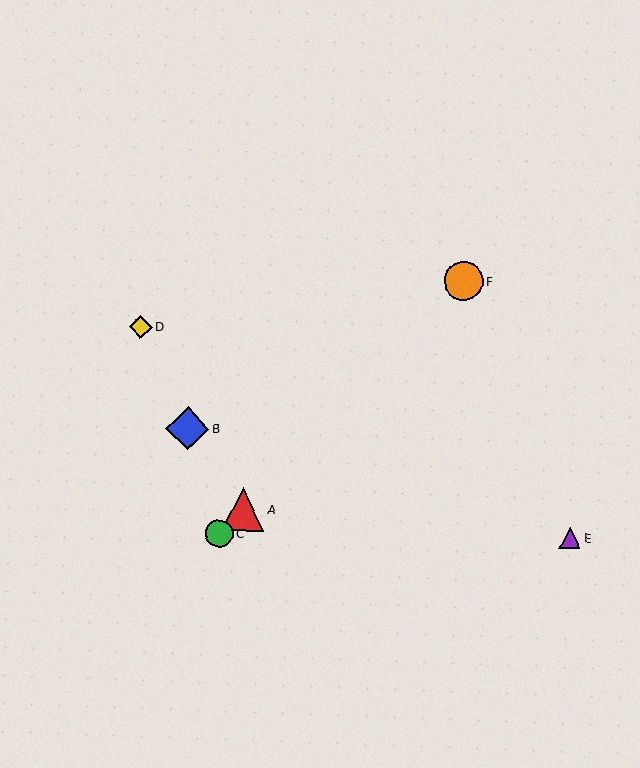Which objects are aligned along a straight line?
Objects A, C, F are aligned along a straight line.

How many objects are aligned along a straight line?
3 objects (A, C, F) are aligned along a straight line.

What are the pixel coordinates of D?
Object D is at (141, 327).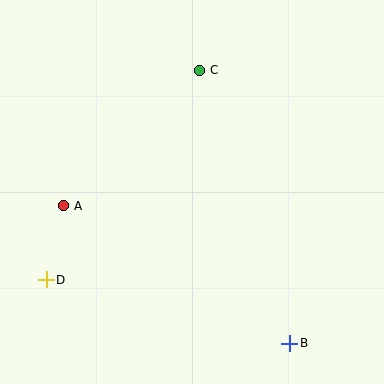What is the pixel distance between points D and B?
The distance between D and B is 252 pixels.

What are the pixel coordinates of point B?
Point B is at (290, 343).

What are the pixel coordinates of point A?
Point A is at (64, 206).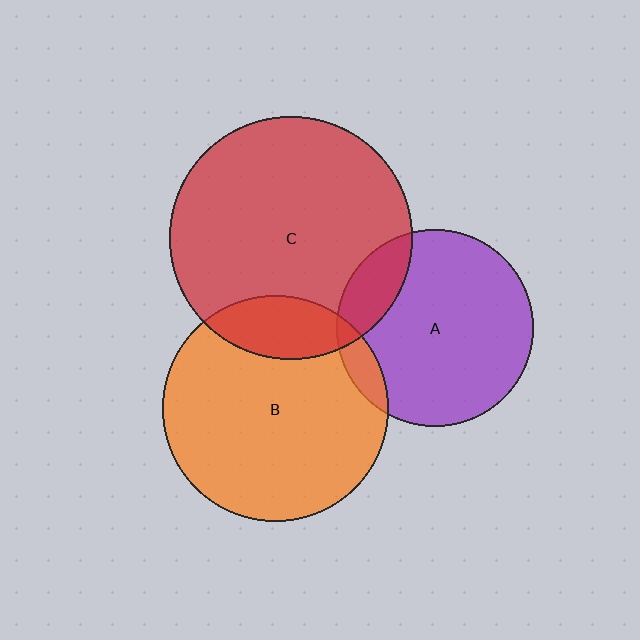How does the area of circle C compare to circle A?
Approximately 1.5 times.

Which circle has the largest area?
Circle C (red).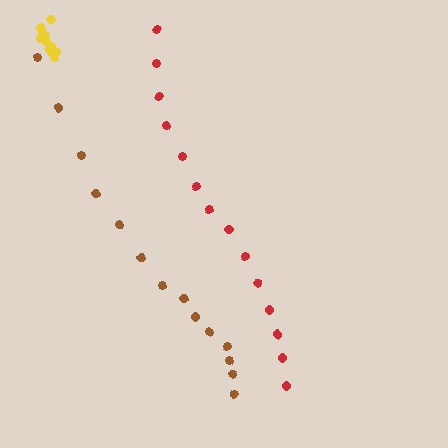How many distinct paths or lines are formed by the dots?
There are 3 distinct paths.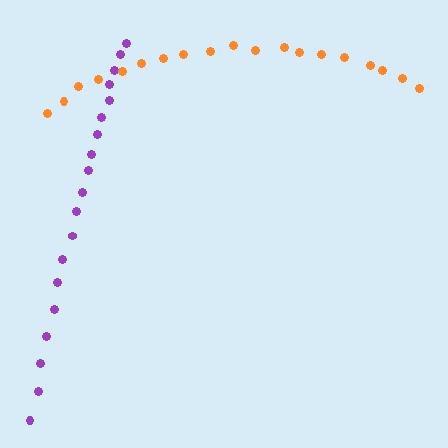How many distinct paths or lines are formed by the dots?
There are 2 distinct paths.